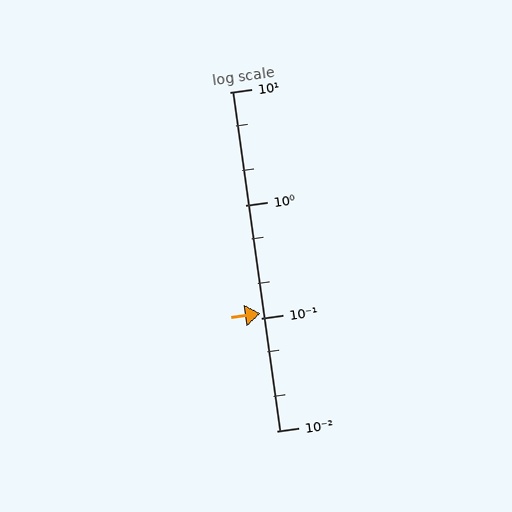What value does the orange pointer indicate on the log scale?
The pointer indicates approximately 0.11.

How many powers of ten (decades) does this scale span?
The scale spans 3 decades, from 0.01 to 10.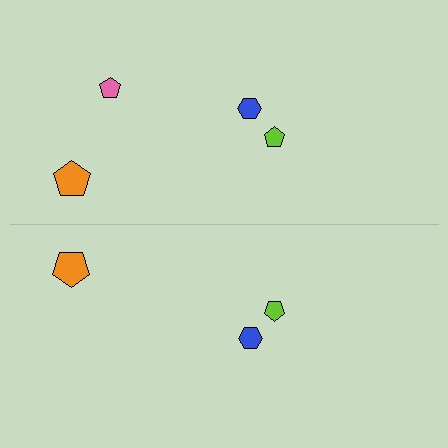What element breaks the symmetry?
A pink pentagon is missing from the bottom side.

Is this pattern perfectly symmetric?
No, the pattern is not perfectly symmetric. A pink pentagon is missing from the bottom side.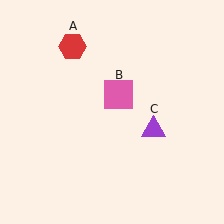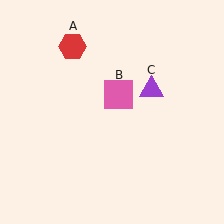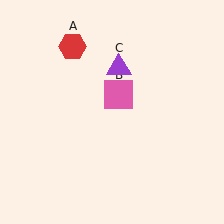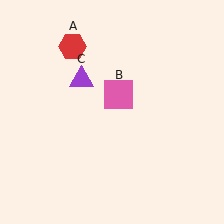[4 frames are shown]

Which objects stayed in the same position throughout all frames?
Red hexagon (object A) and pink square (object B) remained stationary.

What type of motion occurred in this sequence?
The purple triangle (object C) rotated counterclockwise around the center of the scene.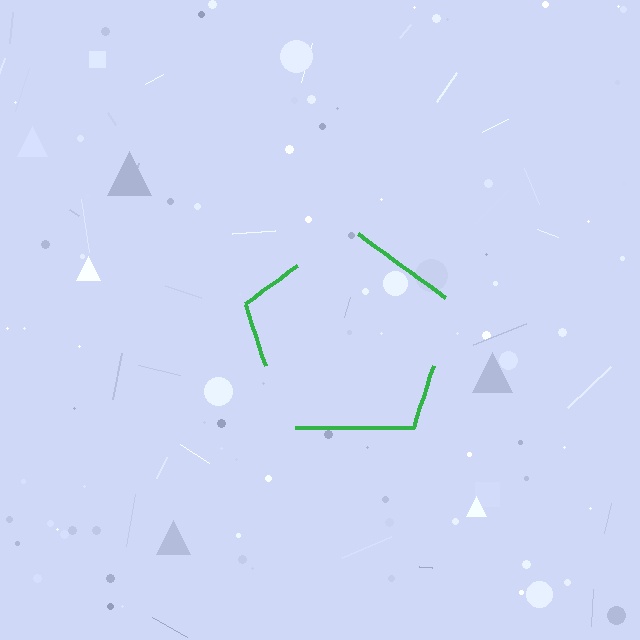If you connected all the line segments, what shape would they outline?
They would outline a pentagon.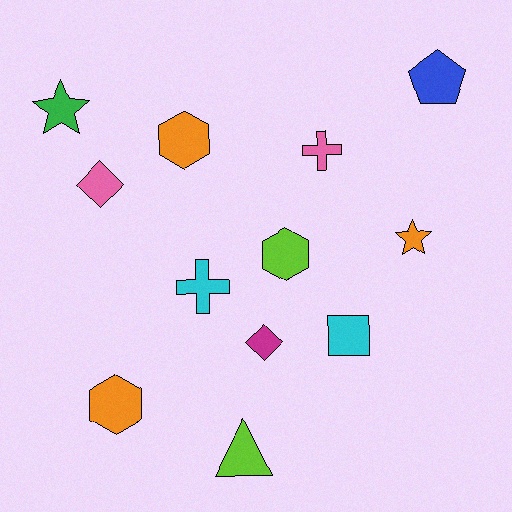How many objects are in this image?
There are 12 objects.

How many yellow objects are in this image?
There are no yellow objects.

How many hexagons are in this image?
There are 3 hexagons.